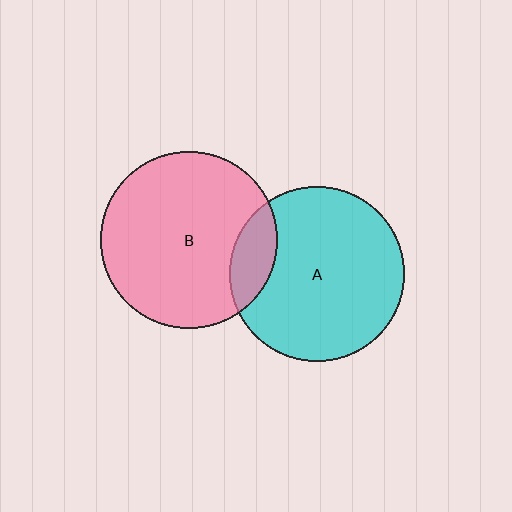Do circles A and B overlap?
Yes.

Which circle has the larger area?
Circle B (pink).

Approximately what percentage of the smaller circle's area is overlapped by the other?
Approximately 15%.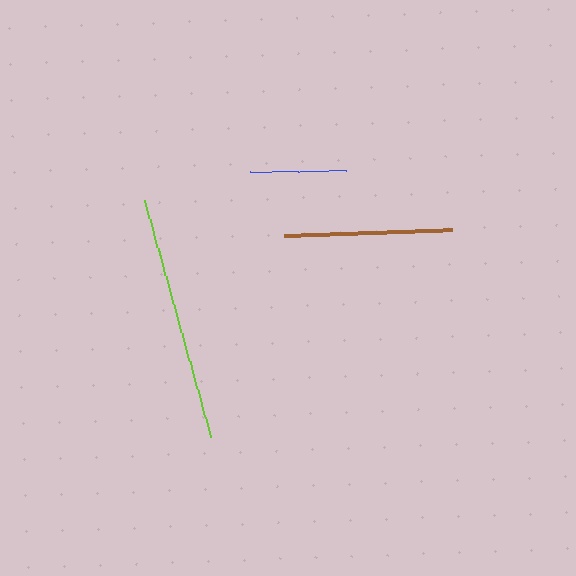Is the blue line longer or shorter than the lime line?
The lime line is longer than the blue line.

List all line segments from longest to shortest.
From longest to shortest: lime, brown, blue.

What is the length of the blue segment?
The blue segment is approximately 96 pixels long.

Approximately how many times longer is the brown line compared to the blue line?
The brown line is approximately 1.8 times the length of the blue line.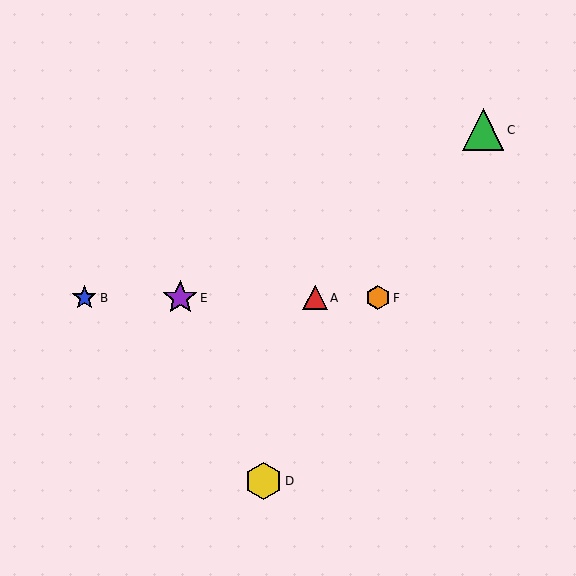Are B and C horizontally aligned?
No, B is at y≈298 and C is at y≈130.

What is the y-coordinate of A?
Object A is at y≈298.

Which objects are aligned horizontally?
Objects A, B, E, F are aligned horizontally.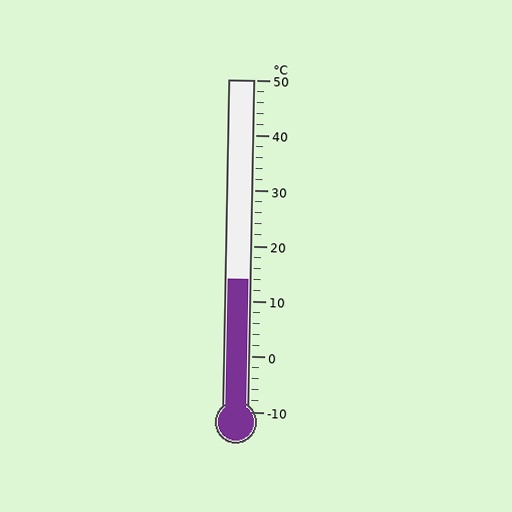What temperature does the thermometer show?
The thermometer shows approximately 14°C.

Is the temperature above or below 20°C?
The temperature is below 20°C.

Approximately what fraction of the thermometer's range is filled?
The thermometer is filled to approximately 40% of its range.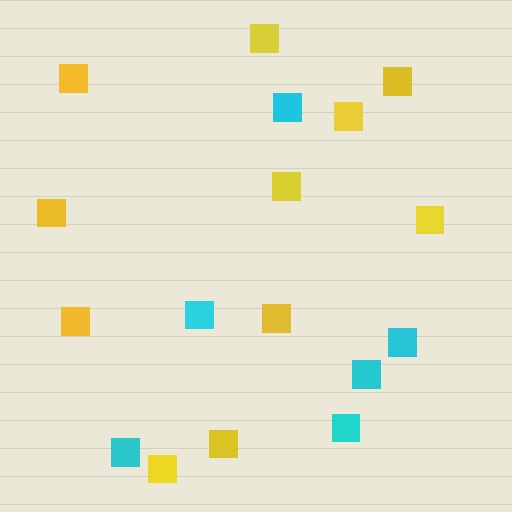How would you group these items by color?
There are 2 groups: one group of yellow squares (11) and one group of cyan squares (6).